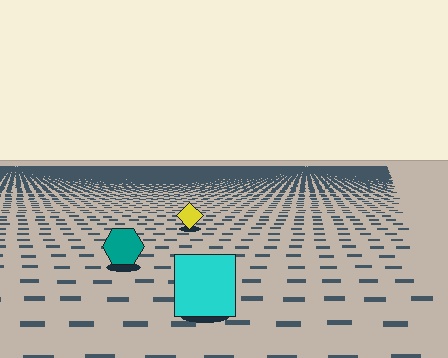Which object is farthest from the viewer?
The yellow diamond is farthest from the viewer. It appears smaller and the ground texture around it is denser.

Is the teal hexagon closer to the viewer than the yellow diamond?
Yes. The teal hexagon is closer — you can tell from the texture gradient: the ground texture is coarser near it.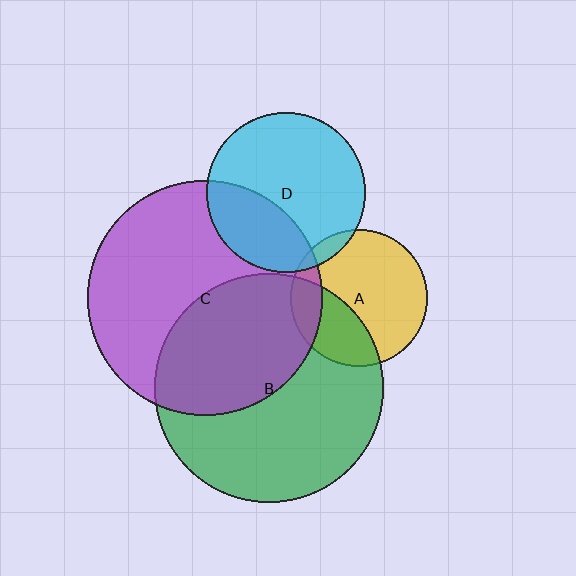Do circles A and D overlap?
Yes.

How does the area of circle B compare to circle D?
Approximately 2.1 times.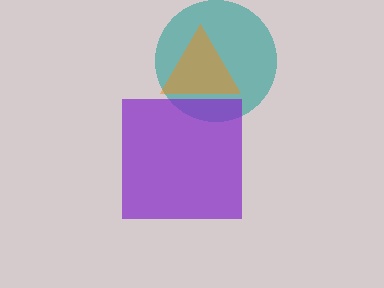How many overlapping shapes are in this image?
There are 3 overlapping shapes in the image.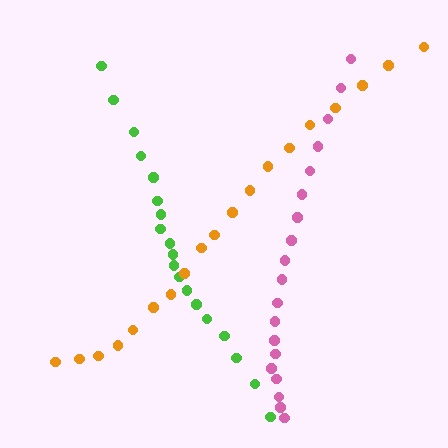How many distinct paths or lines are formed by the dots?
There are 3 distinct paths.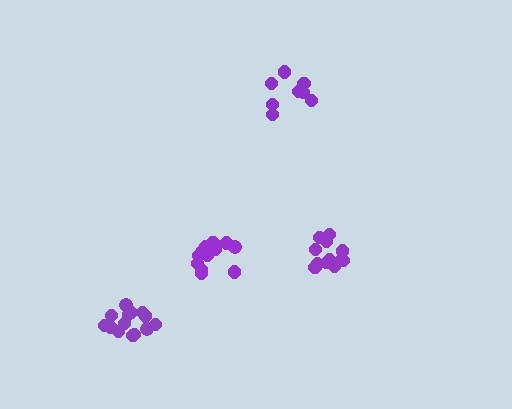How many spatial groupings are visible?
There are 4 spatial groupings.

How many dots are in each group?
Group 1: 12 dots, Group 2: 15 dots, Group 3: 14 dots, Group 4: 9 dots (50 total).